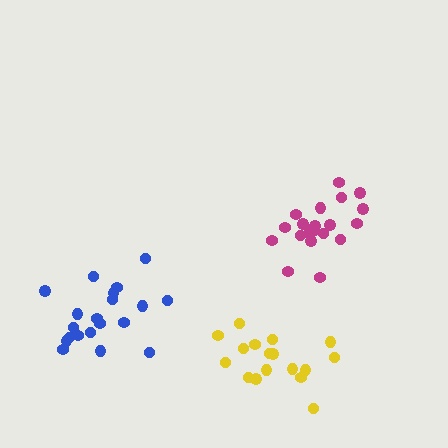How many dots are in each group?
Group 1: 20 dots, Group 2: 20 dots, Group 3: 17 dots (57 total).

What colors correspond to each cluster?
The clusters are colored: blue, magenta, yellow.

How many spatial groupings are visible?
There are 3 spatial groupings.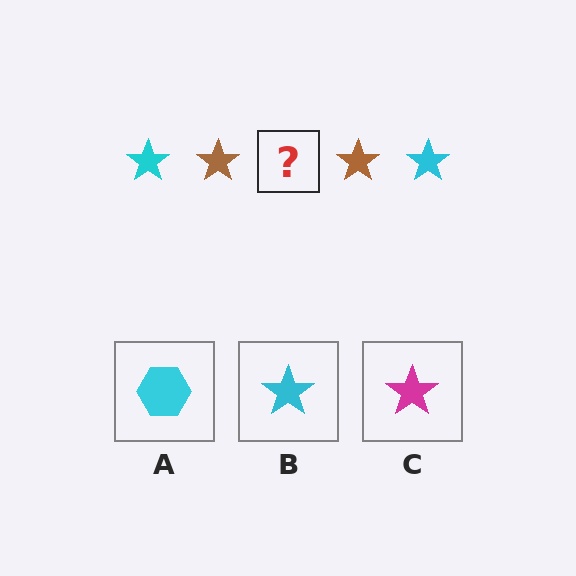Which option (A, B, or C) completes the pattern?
B.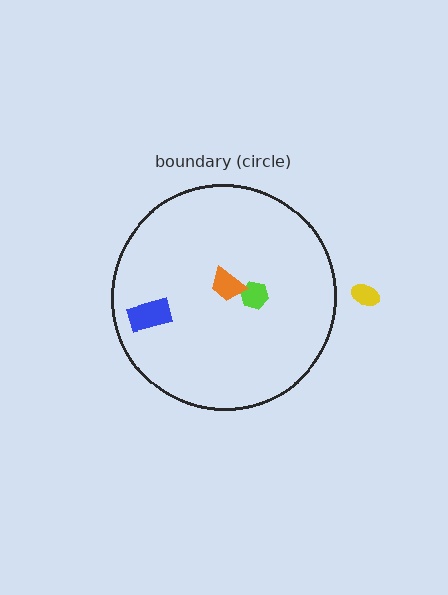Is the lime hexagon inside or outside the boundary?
Inside.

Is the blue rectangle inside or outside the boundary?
Inside.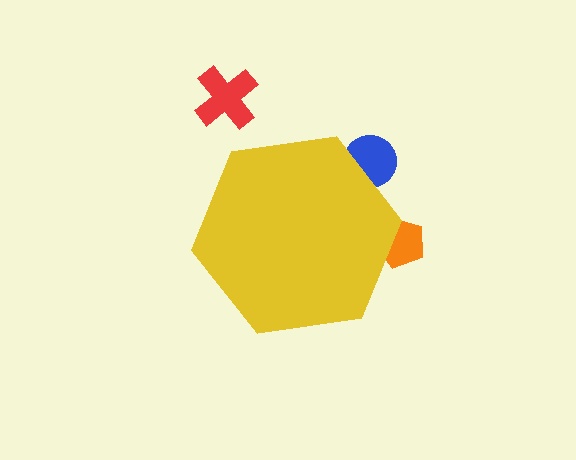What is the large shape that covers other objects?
A yellow hexagon.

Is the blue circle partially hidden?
Yes, the blue circle is partially hidden behind the yellow hexagon.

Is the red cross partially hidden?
No, the red cross is fully visible.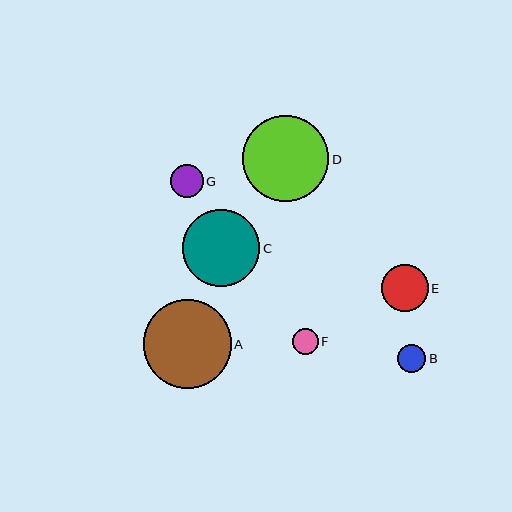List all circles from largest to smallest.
From largest to smallest: A, D, C, E, G, B, F.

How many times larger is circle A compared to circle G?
Circle A is approximately 2.7 times the size of circle G.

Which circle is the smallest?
Circle F is the smallest with a size of approximately 25 pixels.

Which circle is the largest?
Circle A is the largest with a size of approximately 88 pixels.